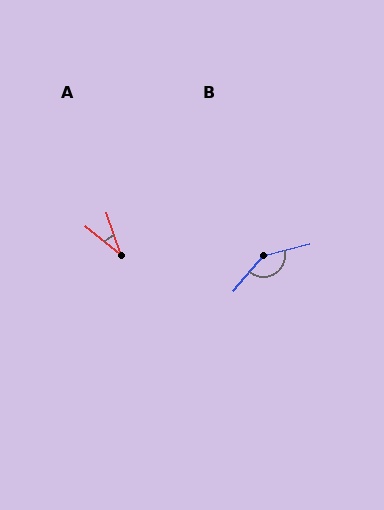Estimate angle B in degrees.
Approximately 143 degrees.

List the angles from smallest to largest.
A (32°), B (143°).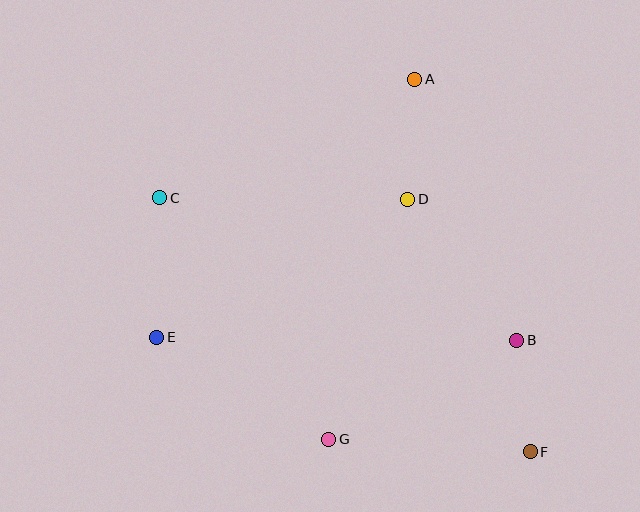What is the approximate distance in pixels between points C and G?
The distance between C and G is approximately 295 pixels.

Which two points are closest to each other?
Points B and F are closest to each other.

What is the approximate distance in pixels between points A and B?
The distance between A and B is approximately 280 pixels.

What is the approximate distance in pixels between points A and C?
The distance between A and C is approximately 281 pixels.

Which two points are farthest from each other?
Points C and F are farthest from each other.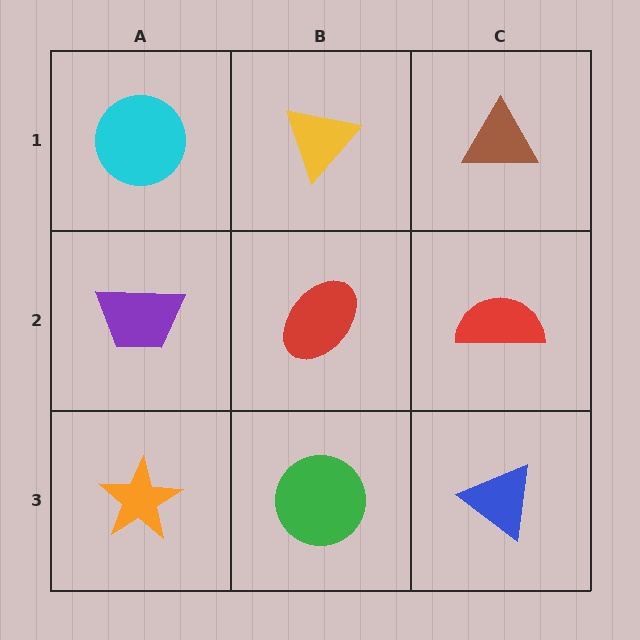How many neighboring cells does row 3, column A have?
2.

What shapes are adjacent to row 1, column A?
A purple trapezoid (row 2, column A), a yellow triangle (row 1, column B).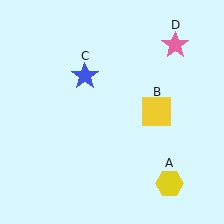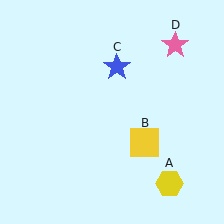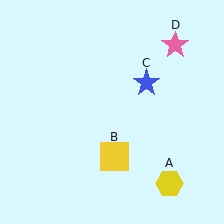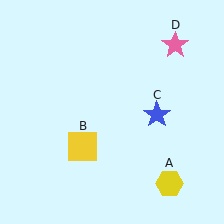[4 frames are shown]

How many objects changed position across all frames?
2 objects changed position: yellow square (object B), blue star (object C).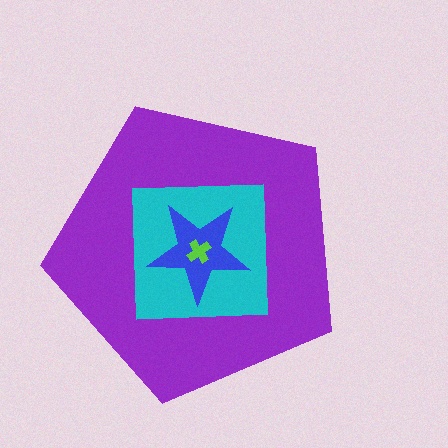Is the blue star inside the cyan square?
Yes.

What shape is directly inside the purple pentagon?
The cyan square.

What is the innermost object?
The lime cross.